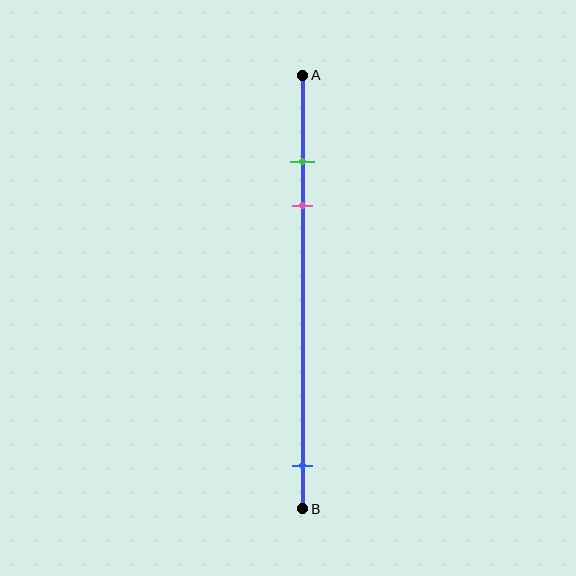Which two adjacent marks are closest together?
The green and pink marks are the closest adjacent pair.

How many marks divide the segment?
There are 3 marks dividing the segment.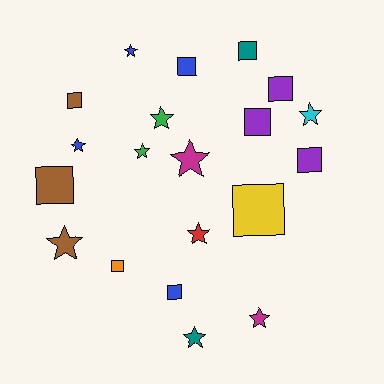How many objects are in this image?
There are 20 objects.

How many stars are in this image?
There are 10 stars.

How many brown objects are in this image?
There are 3 brown objects.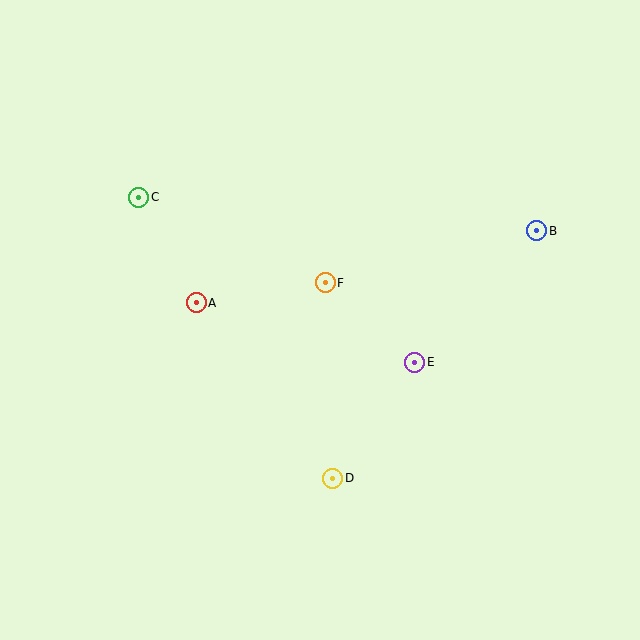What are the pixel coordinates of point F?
Point F is at (325, 283).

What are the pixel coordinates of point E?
Point E is at (415, 362).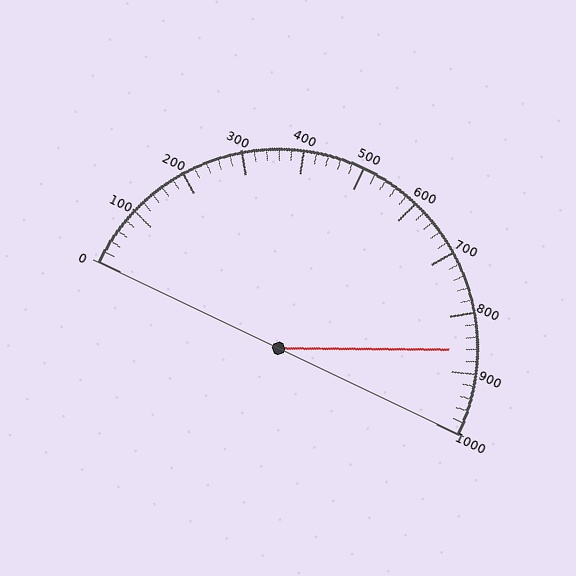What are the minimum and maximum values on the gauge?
The gauge ranges from 0 to 1000.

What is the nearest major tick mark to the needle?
The nearest major tick mark is 900.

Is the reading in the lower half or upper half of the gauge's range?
The reading is in the upper half of the range (0 to 1000).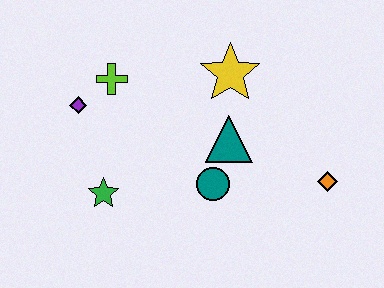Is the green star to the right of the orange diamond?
No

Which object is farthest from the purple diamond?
The orange diamond is farthest from the purple diamond.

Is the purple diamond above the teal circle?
Yes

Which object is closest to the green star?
The purple diamond is closest to the green star.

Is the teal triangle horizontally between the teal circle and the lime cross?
No